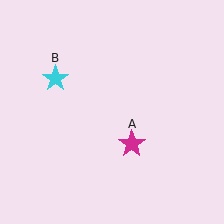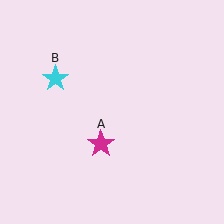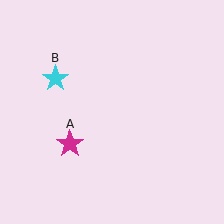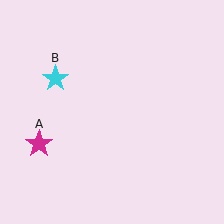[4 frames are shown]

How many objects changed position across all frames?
1 object changed position: magenta star (object A).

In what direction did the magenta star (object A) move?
The magenta star (object A) moved left.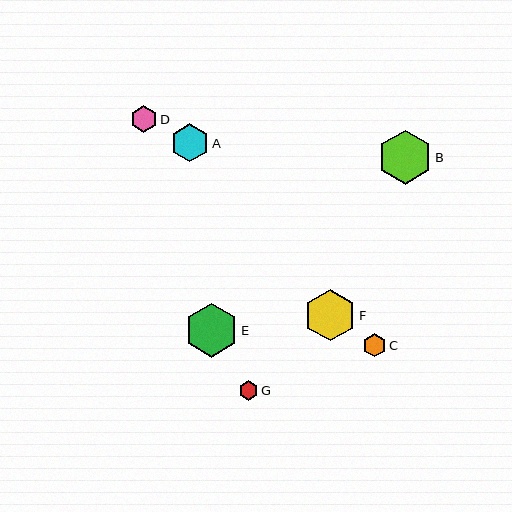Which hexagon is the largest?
Hexagon B is the largest with a size of approximately 54 pixels.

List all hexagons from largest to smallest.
From largest to smallest: B, E, F, A, D, C, G.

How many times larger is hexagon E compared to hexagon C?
Hexagon E is approximately 2.3 times the size of hexagon C.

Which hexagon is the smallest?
Hexagon G is the smallest with a size of approximately 19 pixels.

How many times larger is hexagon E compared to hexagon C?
Hexagon E is approximately 2.3 times the size of hexagon C.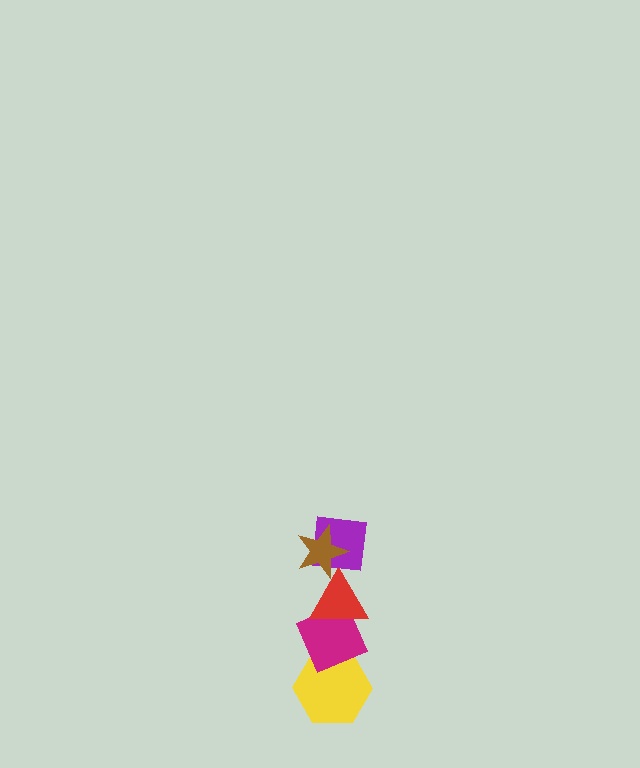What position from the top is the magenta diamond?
The magenta diamond is 4th from the top.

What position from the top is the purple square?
The purple square is 2nd from the top.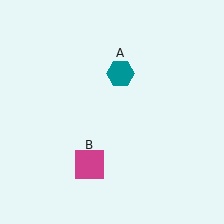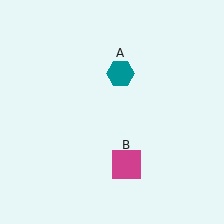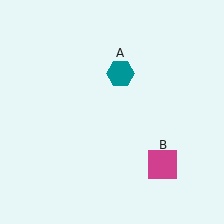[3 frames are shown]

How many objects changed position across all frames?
1 object changed position: magenta square (object B).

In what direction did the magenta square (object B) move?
The magenta square (object B) moved right.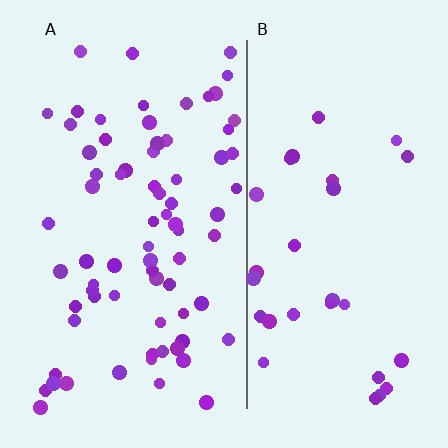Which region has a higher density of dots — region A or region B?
A (the left).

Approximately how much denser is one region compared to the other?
Approximately 2.4× — region A over region B.